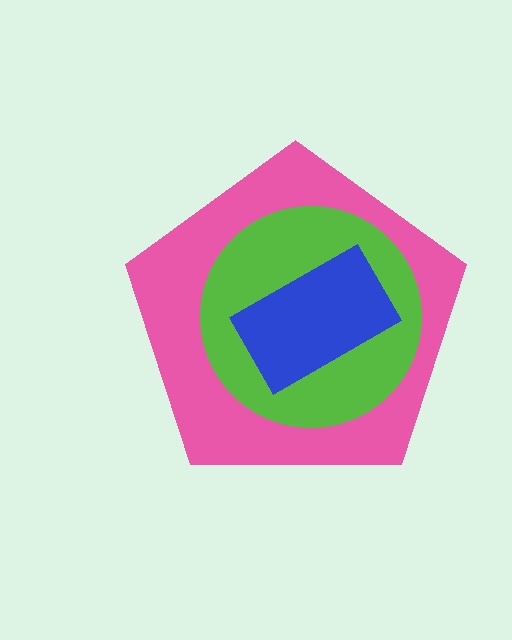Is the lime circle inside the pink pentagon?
Yes.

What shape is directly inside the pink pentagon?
The lime circle.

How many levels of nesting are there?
3.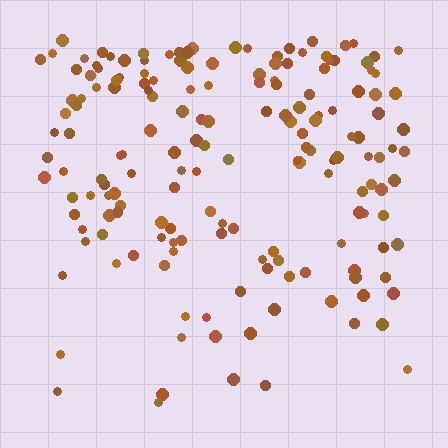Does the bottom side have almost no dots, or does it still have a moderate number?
Still a moderate number, just noticeably fewer than the top.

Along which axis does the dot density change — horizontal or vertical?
Vertical.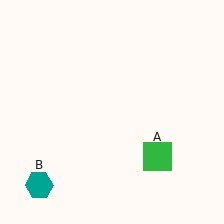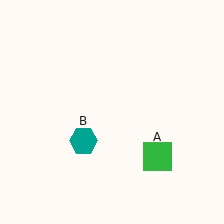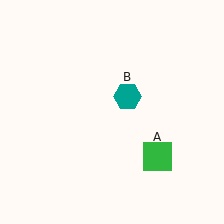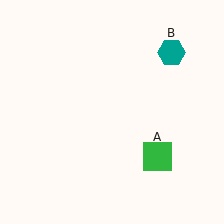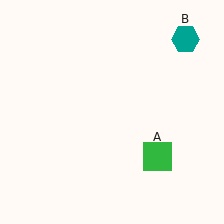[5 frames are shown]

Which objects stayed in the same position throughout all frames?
Green square (object A) remained stationary.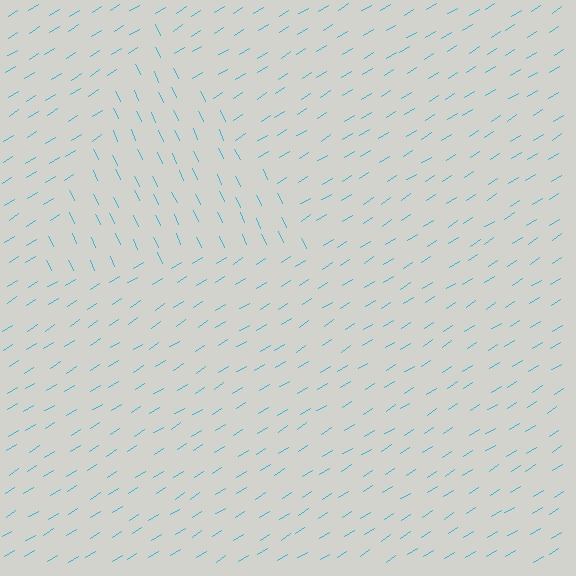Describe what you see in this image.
The image is filled with small cyan line segments. A triangle region in the image has lines oriented differently from the surrounding lines, creating a visible texture boundary.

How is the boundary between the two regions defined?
The boundary is defined purely by a change in line orientation (approximately 82 degrees difference). All lines are the same color and thickness.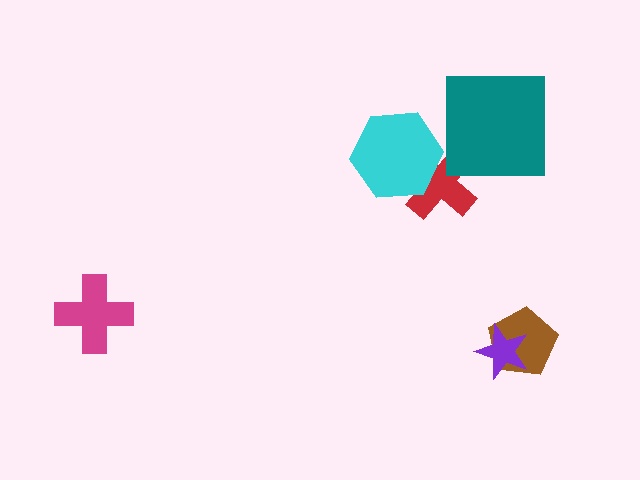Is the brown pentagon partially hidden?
Yes, it is partially covered by another shape.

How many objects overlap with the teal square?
1 object overlaps with the teal square.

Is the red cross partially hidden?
Yes, it is partially covered by another shape.